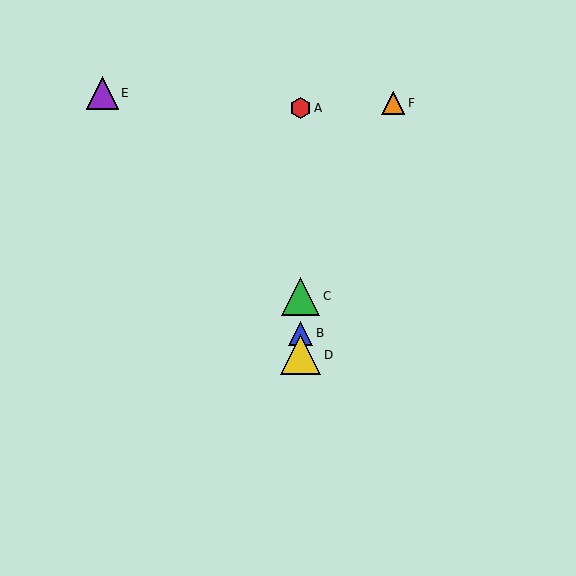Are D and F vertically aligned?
No, D is at x≈301 and F is at x≈393.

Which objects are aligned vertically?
Objects A, B, C, D are aligned vertically.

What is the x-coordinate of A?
Object A is at x≈301.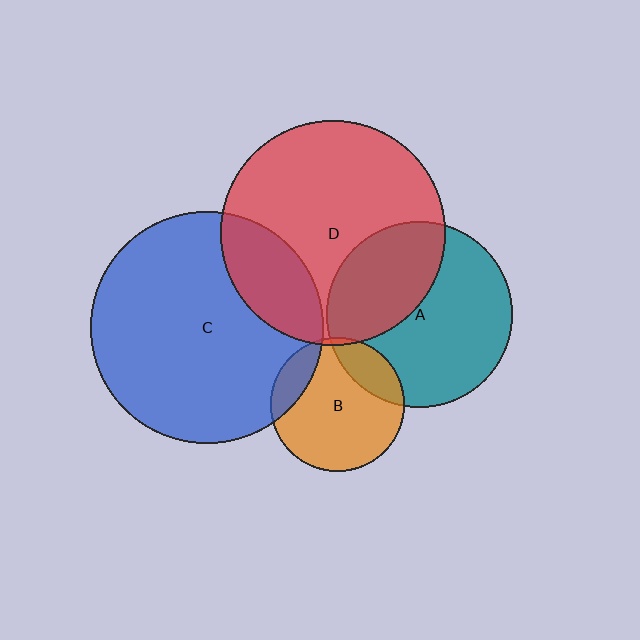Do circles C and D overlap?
Yes.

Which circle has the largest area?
Circle C (blue).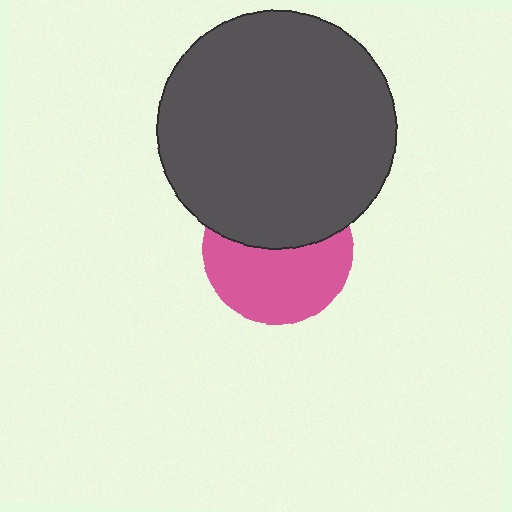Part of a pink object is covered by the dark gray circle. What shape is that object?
It is a circle.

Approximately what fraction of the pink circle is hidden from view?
Roughly 44% of the pink circle is hidden behind the dark gray circle.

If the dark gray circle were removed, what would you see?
You would see the complete pink circle.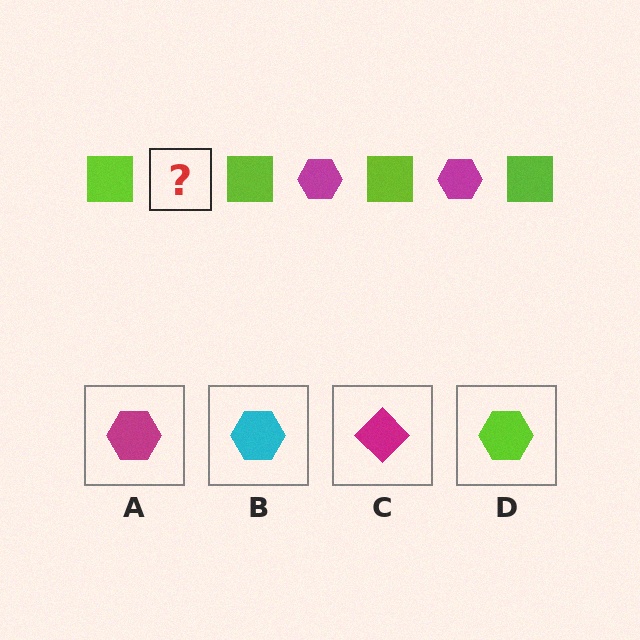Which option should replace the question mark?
Option A.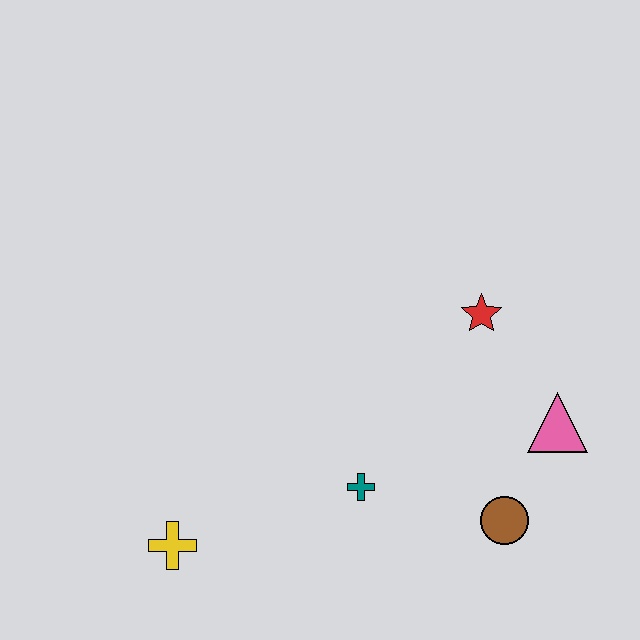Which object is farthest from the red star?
The yellow cross is farthest from the red star.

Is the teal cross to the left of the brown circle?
Yes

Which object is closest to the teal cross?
The brown circle is closest to the teal cross.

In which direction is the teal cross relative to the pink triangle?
The teal cross is to the left of the pink triangle.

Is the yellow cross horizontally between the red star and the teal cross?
No